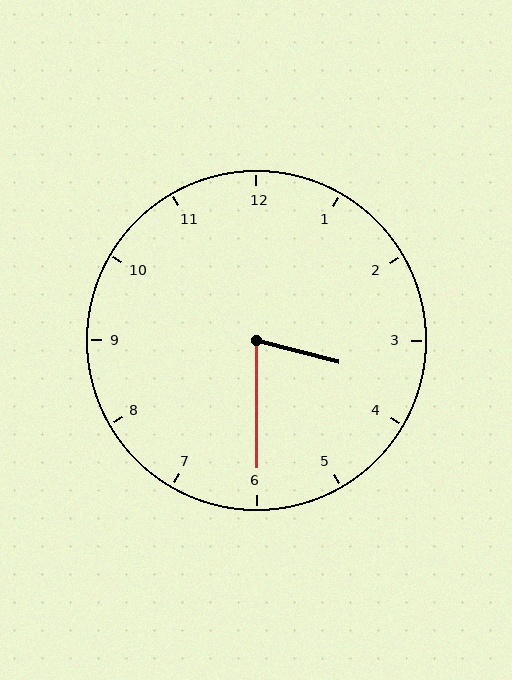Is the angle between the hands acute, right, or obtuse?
It is acute.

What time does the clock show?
3:30.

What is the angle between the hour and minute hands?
Approximately 75 degrees.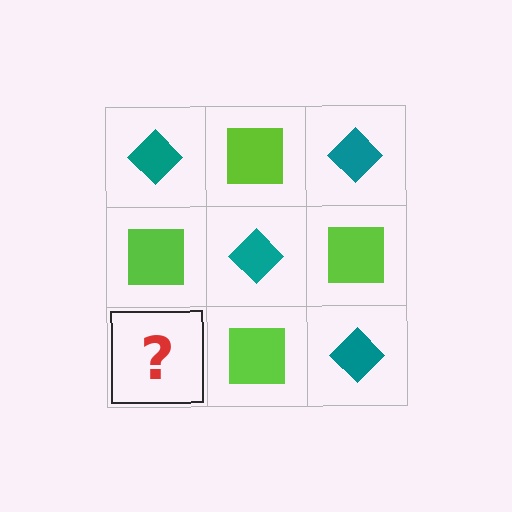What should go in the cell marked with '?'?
The missing cell should contain a teal diamond.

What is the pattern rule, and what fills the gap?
The rule is that it alternates teal diamond and lime square in a checkerboard pattern. The gap should be filled with a teal diamond.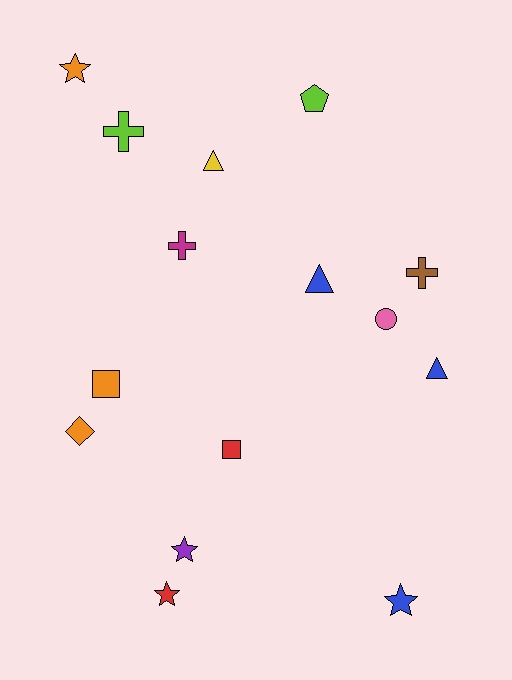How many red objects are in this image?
There are 2 red objects.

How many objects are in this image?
There are 15 objects.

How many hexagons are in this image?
There are no hexagons.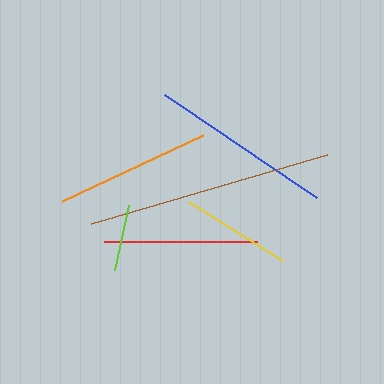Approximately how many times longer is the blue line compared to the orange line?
The blue line is approximately 1.2 times the length of the orange line.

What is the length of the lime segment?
The lime segment is approximately 66 pixels long.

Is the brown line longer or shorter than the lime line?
The brown line is longer than the lime line.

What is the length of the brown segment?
The brown segment is approximately 246 pixels long.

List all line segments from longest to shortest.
From longest to shortest: brown, blue, orange, red, yellow, lime.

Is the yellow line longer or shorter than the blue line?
The blue line is longer than the yellow line.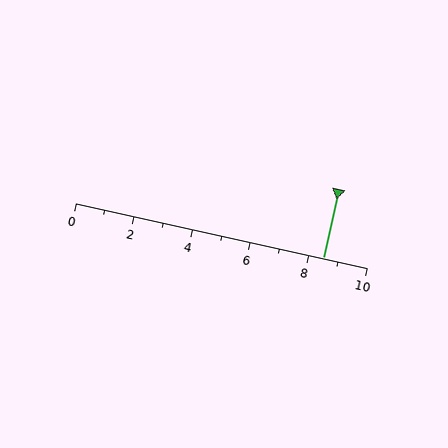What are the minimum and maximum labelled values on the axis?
The axis runs from 0 to 10.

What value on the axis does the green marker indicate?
The marker indicates approximately 8.5.